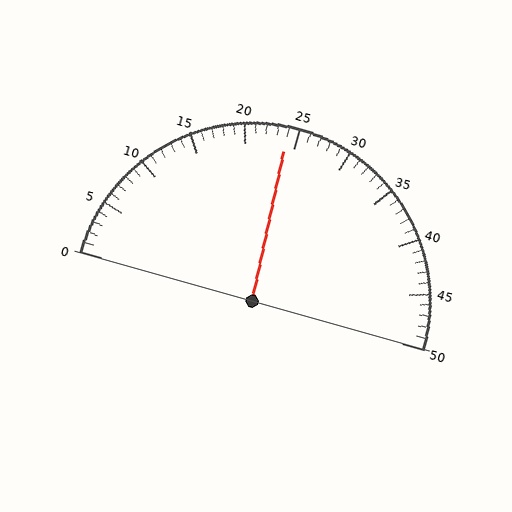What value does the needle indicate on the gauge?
The needle indicates approximately 24.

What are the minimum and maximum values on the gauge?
The gauge ranges from 0 to 50.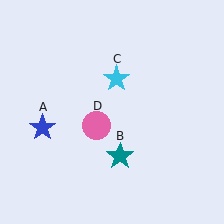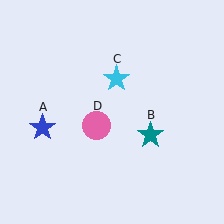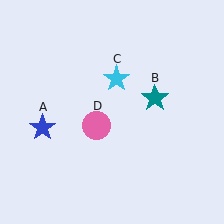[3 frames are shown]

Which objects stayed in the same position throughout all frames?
Blue star (object A) and cyan star (object C) and pink circle (object D) remained stationary.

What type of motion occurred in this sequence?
The teal star (object B) rotated counterclockwise around the center of the scene.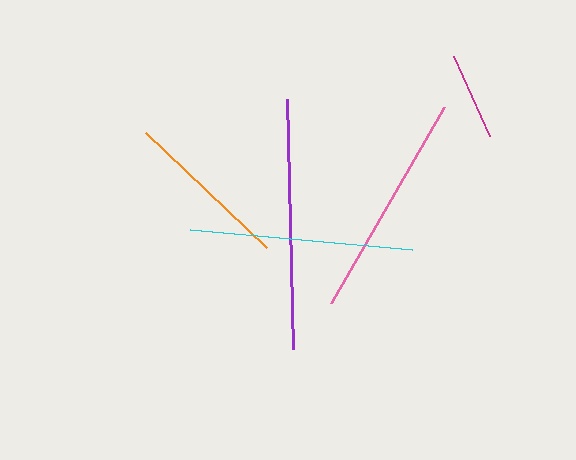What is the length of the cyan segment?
The cyan segment is approximately 223 pixels long.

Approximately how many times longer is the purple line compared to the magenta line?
The purple line is approximately 2.8 times the length of the magenta line.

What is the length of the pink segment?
The pink segment is approximately 226 pixels long.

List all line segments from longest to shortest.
From longest to shortest: purple, pink, cyan, orange, magenta.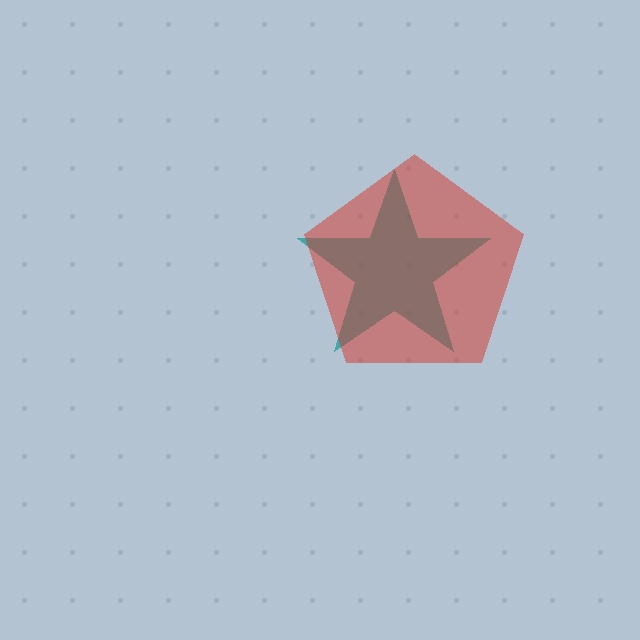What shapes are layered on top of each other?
The layered shapes are: a teal star, a red pentagon.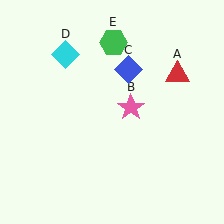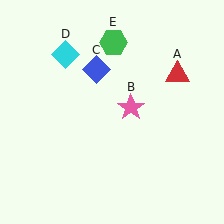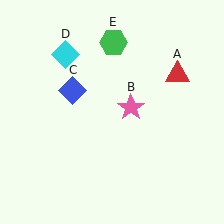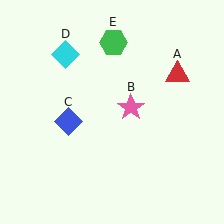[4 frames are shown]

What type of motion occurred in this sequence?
The blue diamond (object C) rotated counterclockwise around the center of the scene.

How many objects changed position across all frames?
1 object changed position: blue diamond (object C).